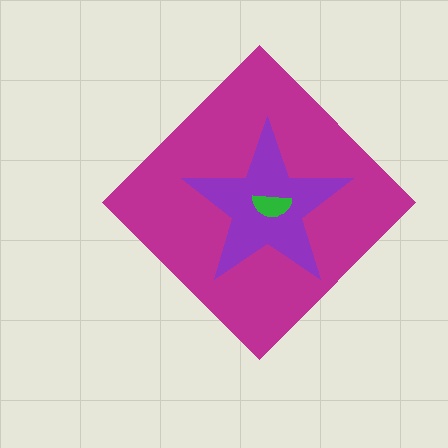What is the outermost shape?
The magenta diamond.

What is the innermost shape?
The green semicircle.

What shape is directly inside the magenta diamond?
The purple star.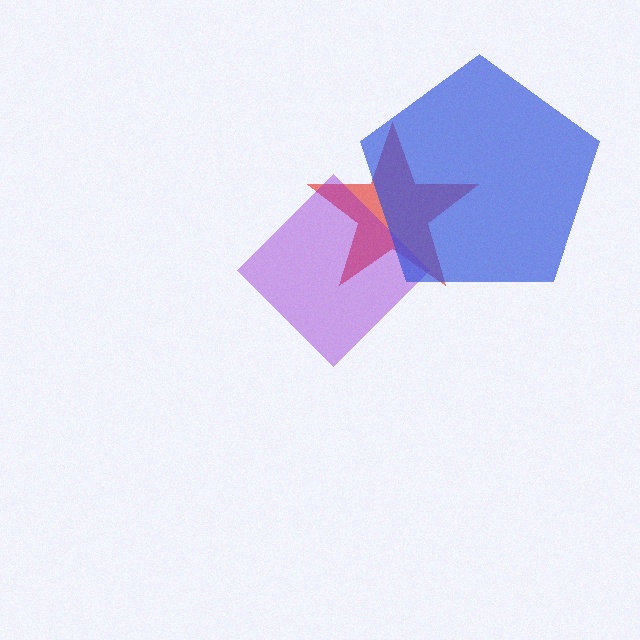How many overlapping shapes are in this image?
There are 3 overlapping shapes in the image.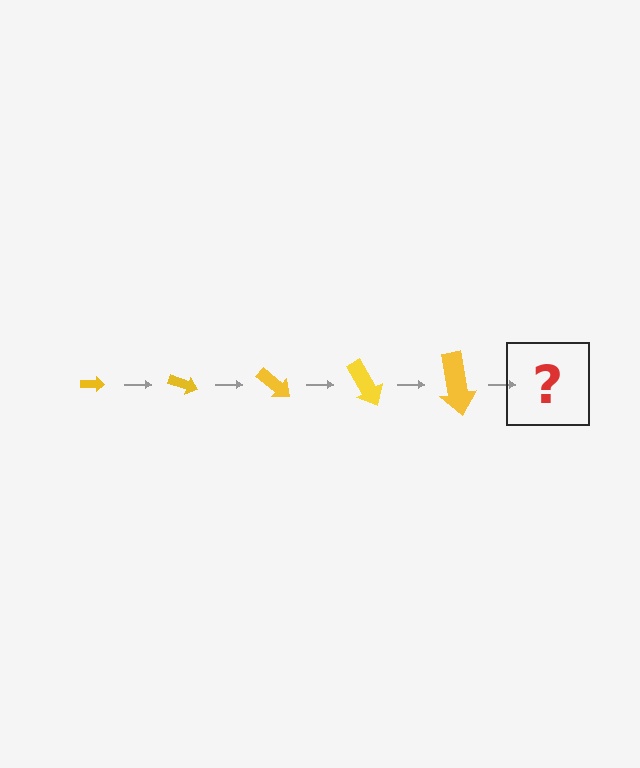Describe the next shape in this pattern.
It should be an arrow, larger than the previous one and rotated 100 degrees from the start.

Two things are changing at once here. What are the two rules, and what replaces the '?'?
The two rules are that the arrow grows larger each step and it rotates 20 degrees each step. The '?' should be an arrow, larger than the previous one and rotated 100 degrees from the start.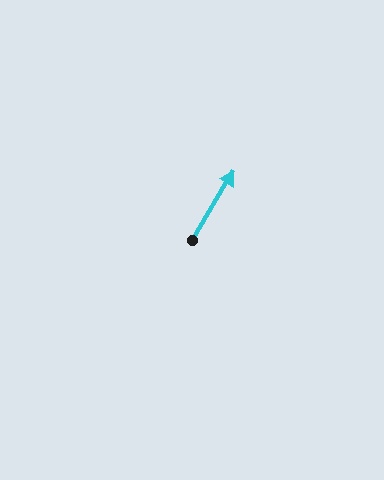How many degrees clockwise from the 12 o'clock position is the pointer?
Approximately 31 degrees.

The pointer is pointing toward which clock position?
Roughly 1 o'clock.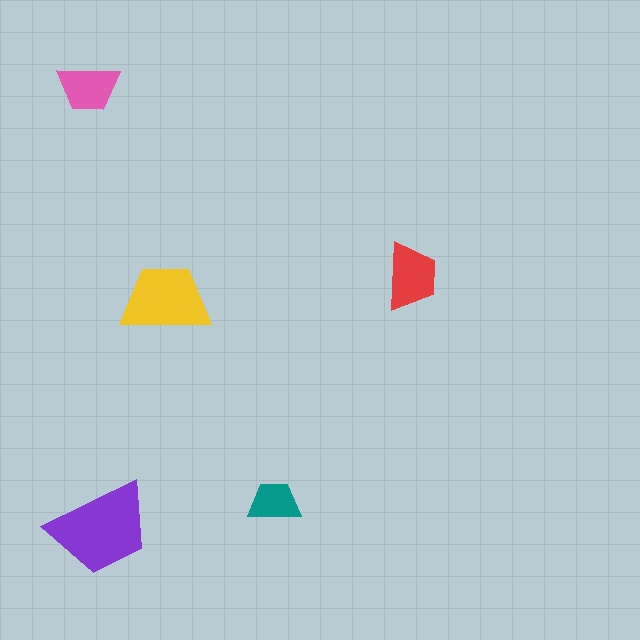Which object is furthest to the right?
The red trapezoid is rightmost.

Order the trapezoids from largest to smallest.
the purple one, the yellow one, the red one, the pink one, the teal one.